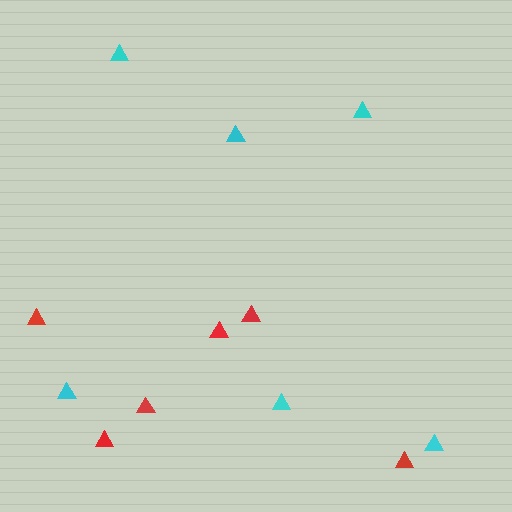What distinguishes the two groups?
There are 2 groups: one group of red triangles (6) and one group of cyan triangles (6).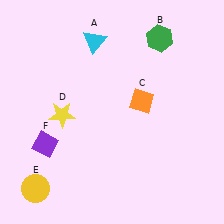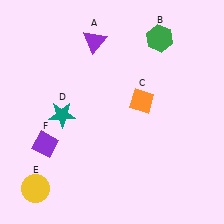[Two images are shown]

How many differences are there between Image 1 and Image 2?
There are 2 differences between the two images.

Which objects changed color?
A changed from cyan to purple. D changed from yellow to teal.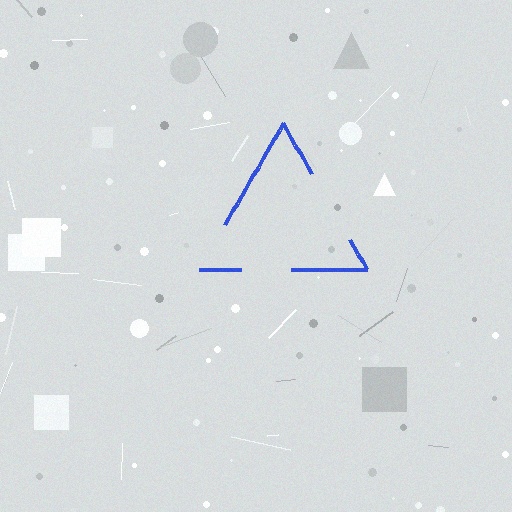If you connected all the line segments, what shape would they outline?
They would outline a triangle.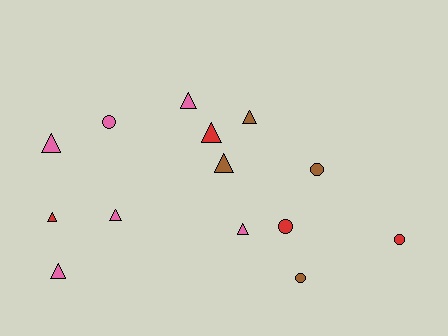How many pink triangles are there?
There are 5 pink triangles.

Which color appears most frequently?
Pink, with 6 objects.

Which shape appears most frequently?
Triangle, with 9 objects.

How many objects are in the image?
There are 14 objects.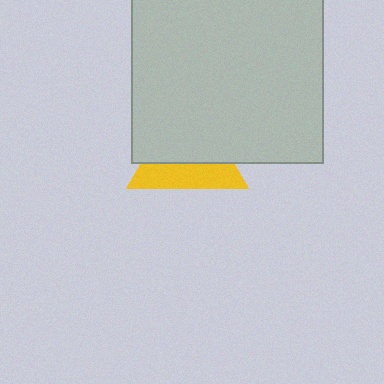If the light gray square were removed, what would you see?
You would see the complete yellow triangle.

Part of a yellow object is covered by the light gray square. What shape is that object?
It is a triangle.